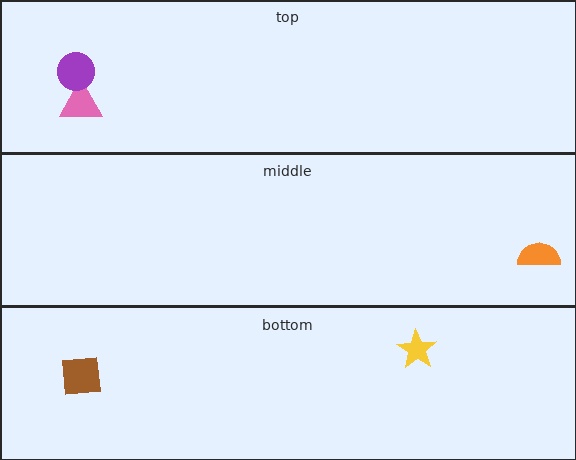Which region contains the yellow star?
The bottom region.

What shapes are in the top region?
The pink triangle, the purple circle.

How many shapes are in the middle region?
1.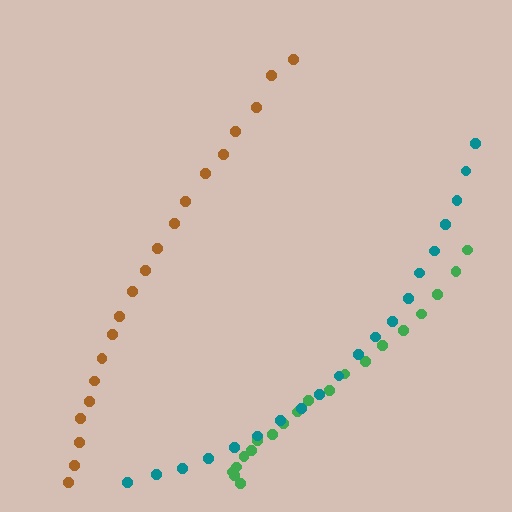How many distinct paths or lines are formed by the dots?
There are 3 distinct paths.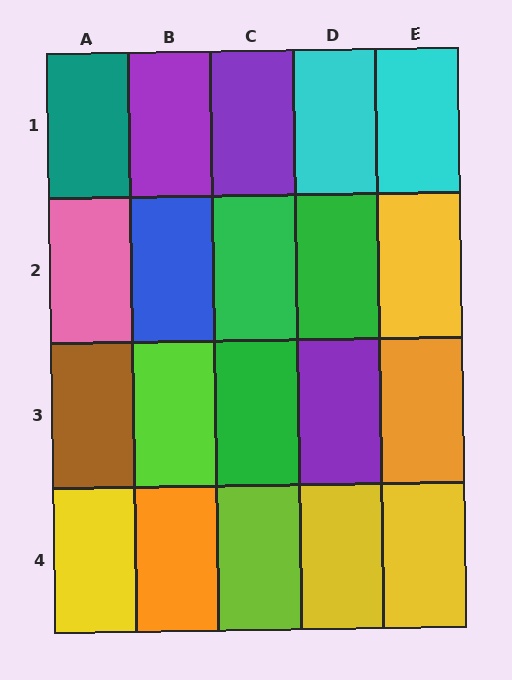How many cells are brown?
1 cell is brown.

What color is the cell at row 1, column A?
Teal.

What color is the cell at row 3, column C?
Green.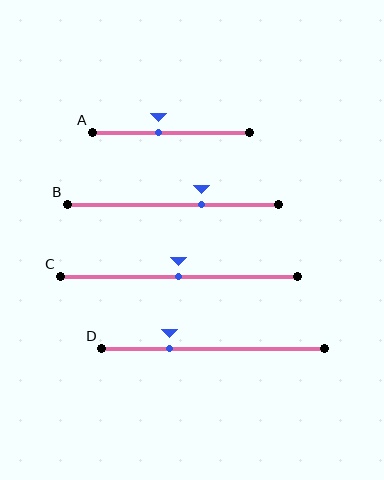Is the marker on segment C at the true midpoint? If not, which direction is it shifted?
Yes, the marker on segment C is at the true midpoint.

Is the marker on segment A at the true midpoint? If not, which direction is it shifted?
No, the marker on segment A is shifted to the left by about 8% of the segment length.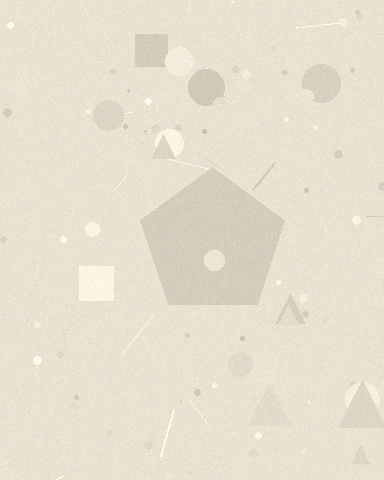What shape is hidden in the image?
A pentagon is hidden in the image.